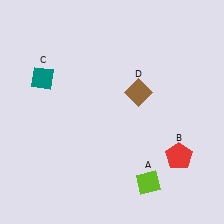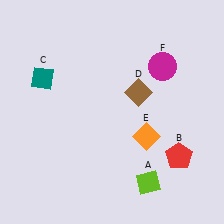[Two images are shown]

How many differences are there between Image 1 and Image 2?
There are 2 differences between the two images.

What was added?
An orange diamond (E), a magenta circle (F) were added in Image 2.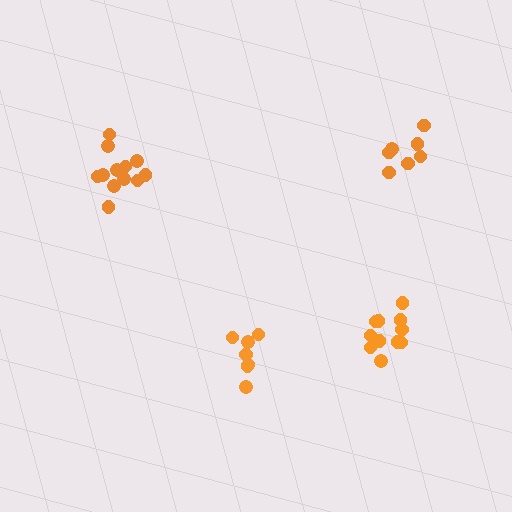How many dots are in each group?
Group 1: 7 dots, Group 2: 12 dots, Group 3: 11 dots, Group 4: 7 dots (37 total).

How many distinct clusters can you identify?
There are 4 distinct clusters.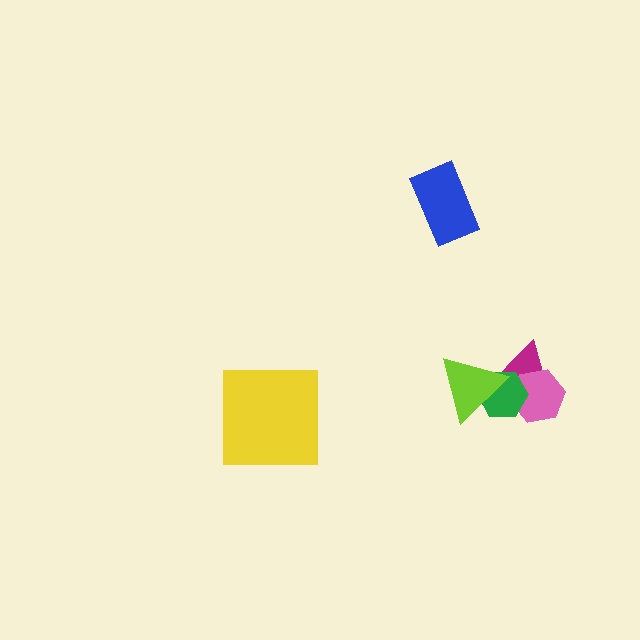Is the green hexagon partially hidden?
Yes, it is partially covered by another shape.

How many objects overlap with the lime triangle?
2 objects overlap with the lime triangle.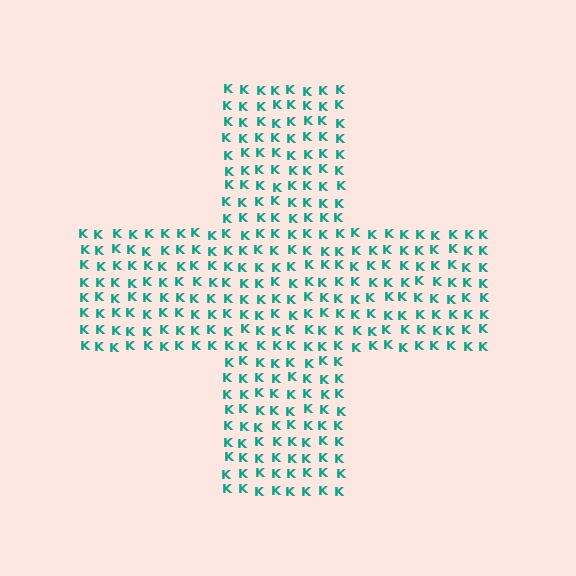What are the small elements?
The small elements are letter K's.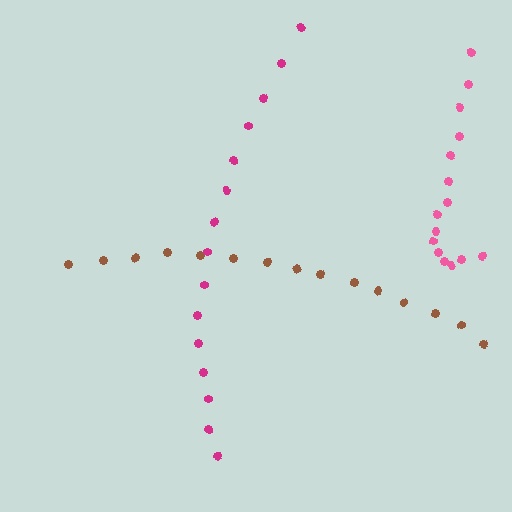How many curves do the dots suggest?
There are 3 distinct paths.